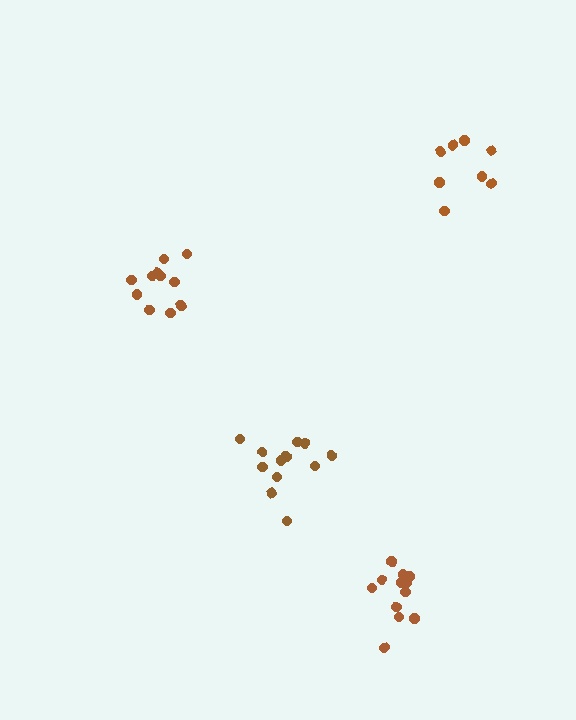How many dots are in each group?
Group 1: 11 dots, Group 2: 13 dots, Group 3: 8 dots, Group 4: 12 dots (44 total).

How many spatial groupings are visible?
There are 4 spatial groupings.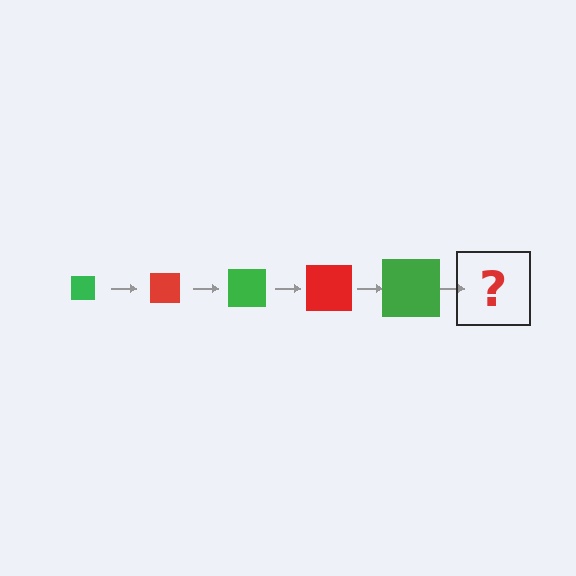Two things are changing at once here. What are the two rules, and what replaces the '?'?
The two rules are that the square grows larger each step and the color cycles through green and red. The '?' should be a red square, larger than the previous one.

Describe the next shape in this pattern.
It should be a red square, larger than the previous one.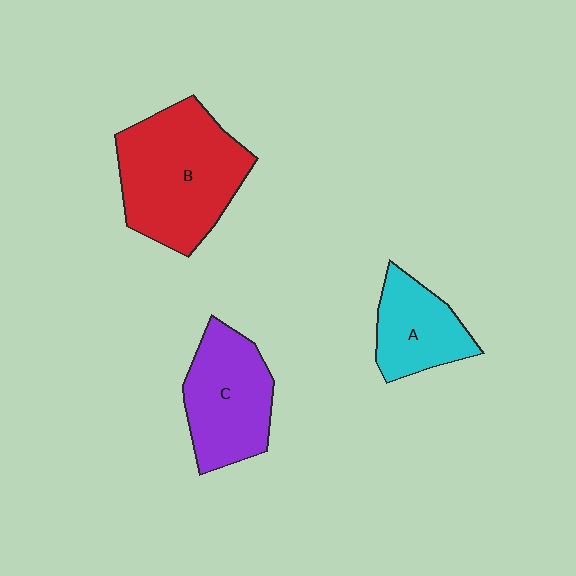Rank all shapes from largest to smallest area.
From largest to smallest: B (red), C (purple), A (cyan).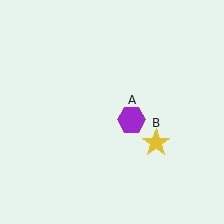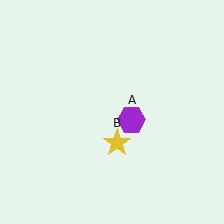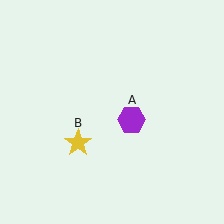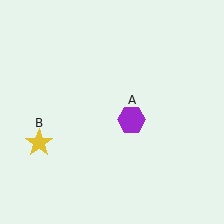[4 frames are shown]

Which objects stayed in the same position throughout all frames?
Purple hexagon (object A) remained stationary.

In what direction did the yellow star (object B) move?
The yellow star (object B) moved left.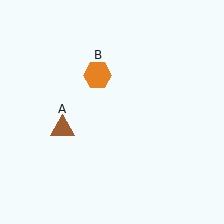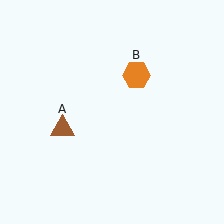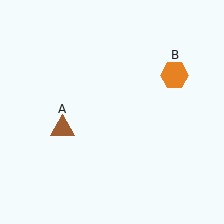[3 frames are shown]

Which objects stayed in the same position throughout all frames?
Brown triangle (object A) remained stationary.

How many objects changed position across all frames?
1 object changed position: orange hexagon (object B).